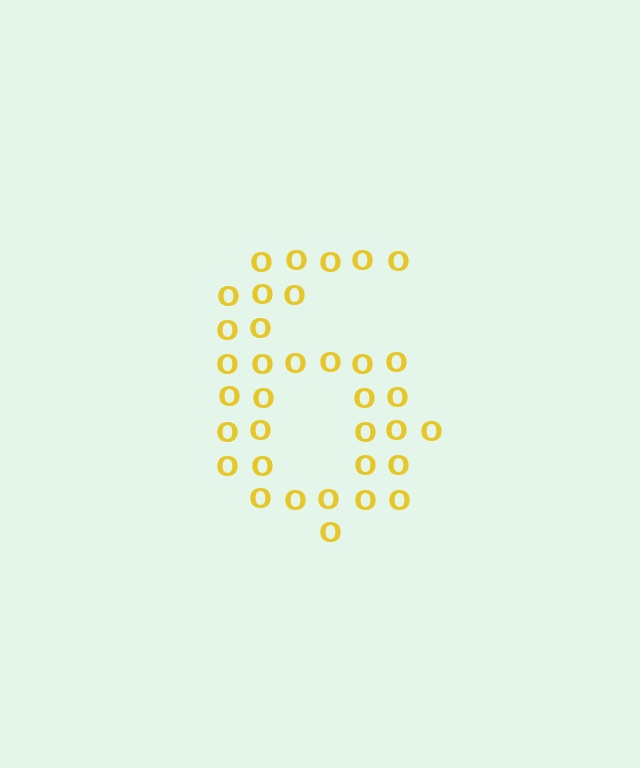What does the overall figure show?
The overall figure shows the digit 6.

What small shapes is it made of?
It is made of small letter O's.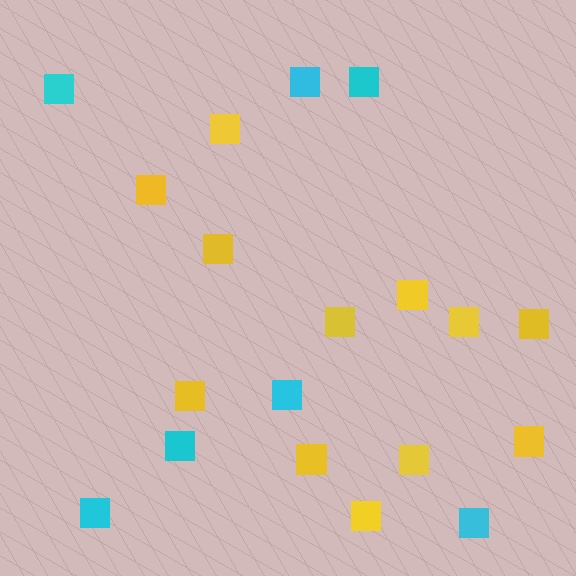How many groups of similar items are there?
There are 2 groups: one group of cyan squares (7) and one group of yellow squares (12).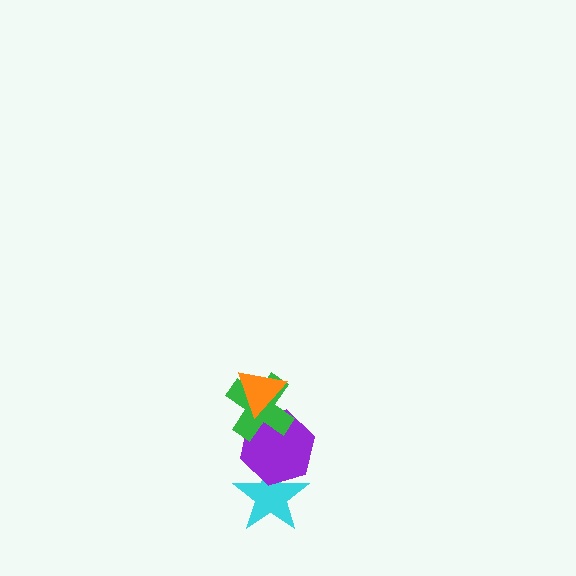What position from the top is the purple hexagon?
The purple hexagon is 3rd from the top.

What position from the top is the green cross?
The green cross is 2nd from the top.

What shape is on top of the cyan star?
The purple hexagon is on top of the cyan star.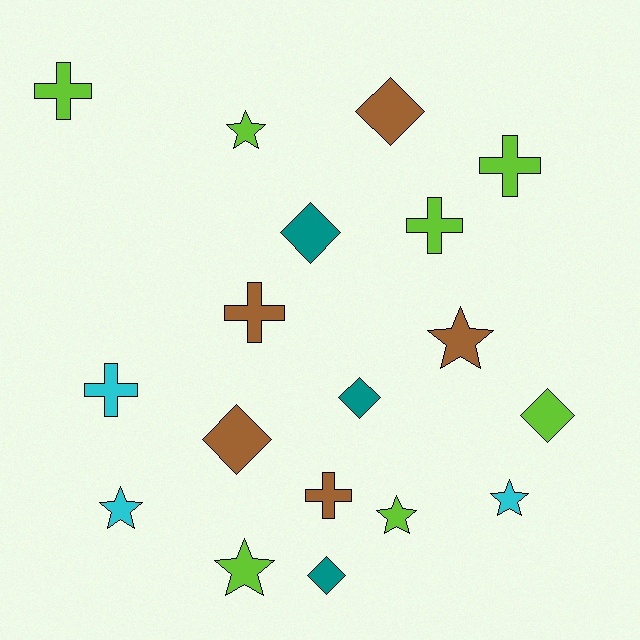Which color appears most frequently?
Lime, with 7 objects.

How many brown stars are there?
There is 1 brown star.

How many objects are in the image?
There are 18 objects.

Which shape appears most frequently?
Cross, with 6 objects.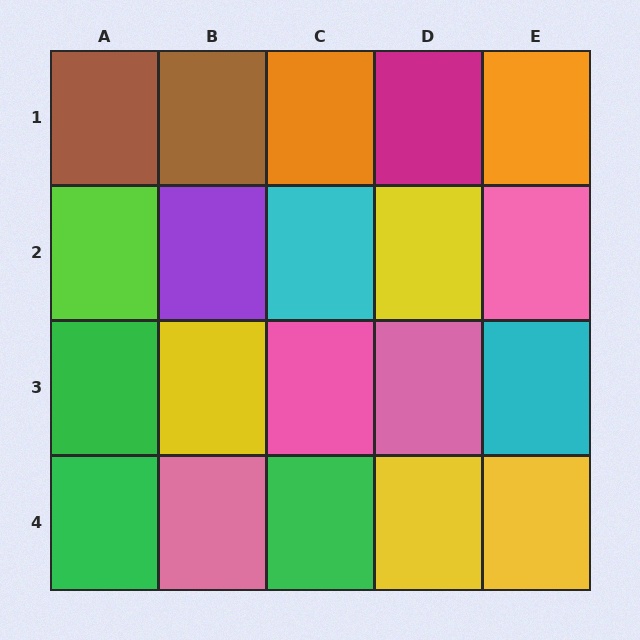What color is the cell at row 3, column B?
Yellow.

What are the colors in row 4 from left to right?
Green, pink, green, yellow, yellow.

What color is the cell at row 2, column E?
Pink.